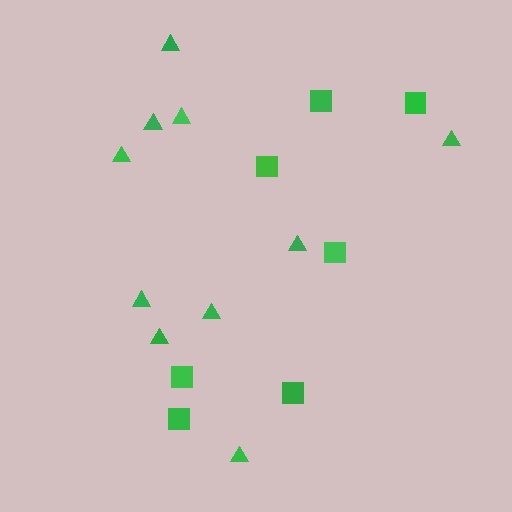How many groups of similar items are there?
There are 2 groups: one group of triangles (10) and one group of squares (7).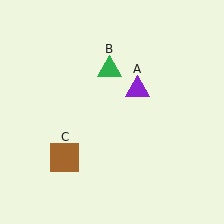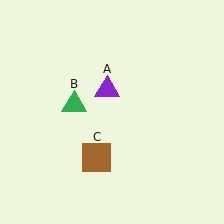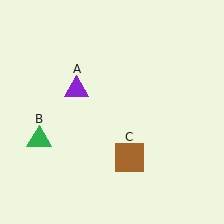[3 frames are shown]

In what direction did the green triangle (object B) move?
The green triangle (object B) moved down and to the left.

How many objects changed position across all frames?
3 objects changed position: purple triangle (object A), green triangle (object B), brown square (object C).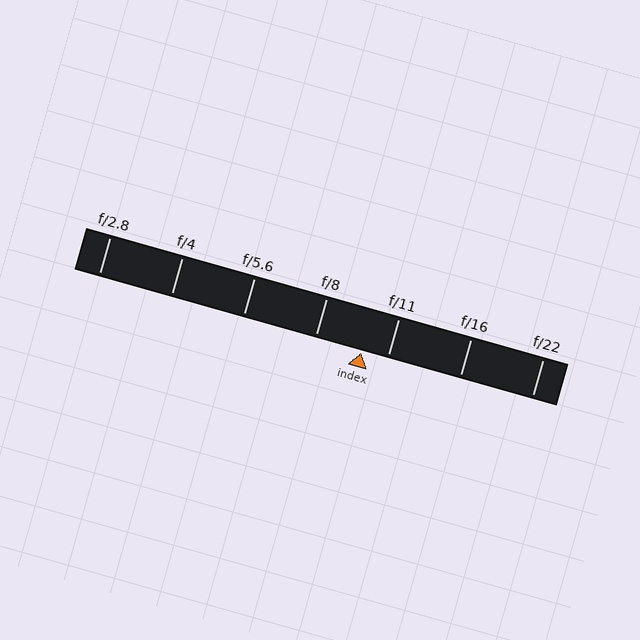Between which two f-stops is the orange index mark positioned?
The index mark is between f/8 and f/11.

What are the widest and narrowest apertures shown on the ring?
The widest aperture shown is f/2.8 and the narrowest is f/22.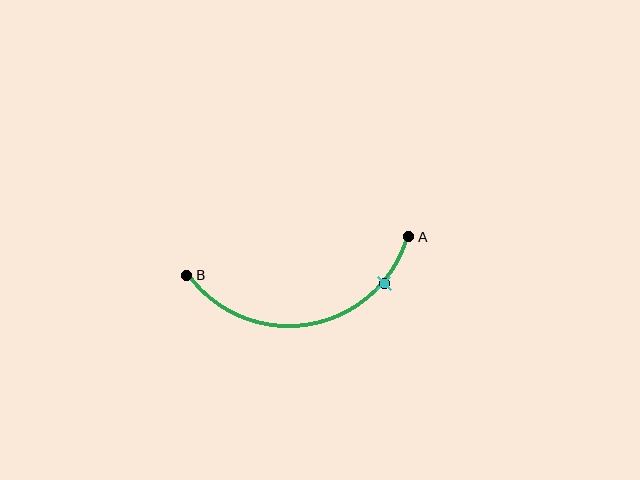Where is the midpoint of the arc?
The arc midpoint is the point on the curve farthest from the straight line joining A and B. It sits below that line.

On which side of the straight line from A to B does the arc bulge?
The arc bulges below the straight line connecting A and B.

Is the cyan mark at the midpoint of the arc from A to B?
No. The cyan mark lies on the arc but is closer to endpoint A. The arc midpoint would be at the point on the curve equidistant along the arc from both A and B.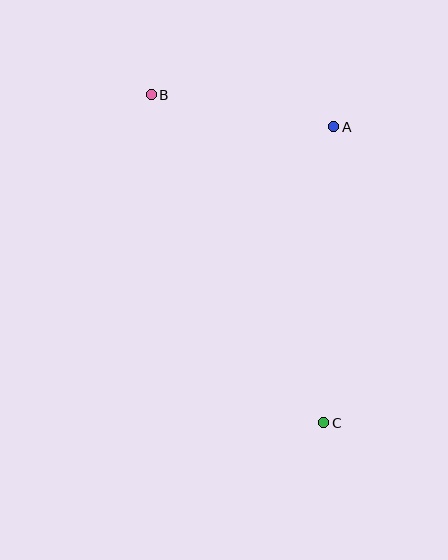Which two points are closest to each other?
Points A and B are closest to each other.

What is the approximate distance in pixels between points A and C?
The distance between A and C is approximately 296 pixels.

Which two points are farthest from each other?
Points B and C are farthest from each other.